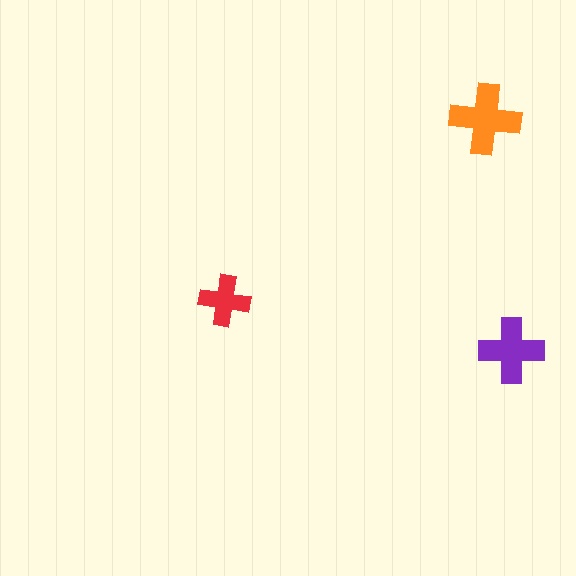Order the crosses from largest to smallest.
the orange one, the purple one, the red one.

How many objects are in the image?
There are 3 objects in the image.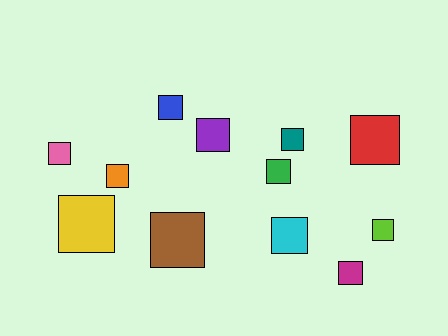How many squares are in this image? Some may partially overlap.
There are 12 squares.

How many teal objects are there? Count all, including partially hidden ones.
There is 1 teal object.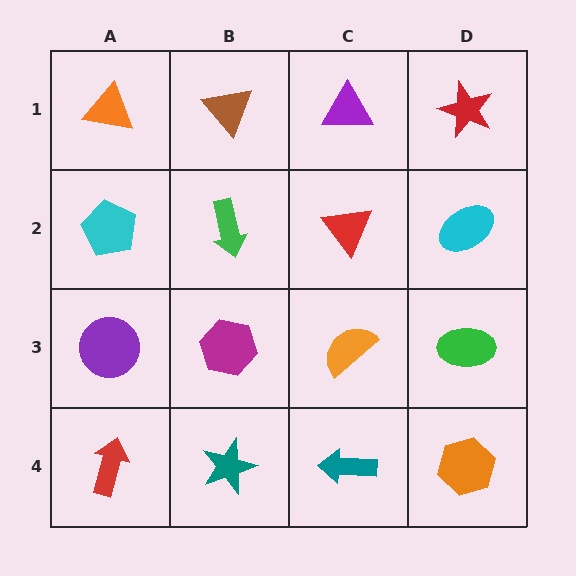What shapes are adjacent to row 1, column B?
A green arrow (row 2, column B), an orange triangle (row 1, column A), a purple triangle (row 1, column C).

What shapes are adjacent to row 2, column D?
A red star (row 1, column D), a green ellipse (row 3, column D), a red triangle (row 2, column C).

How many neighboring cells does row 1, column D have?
2.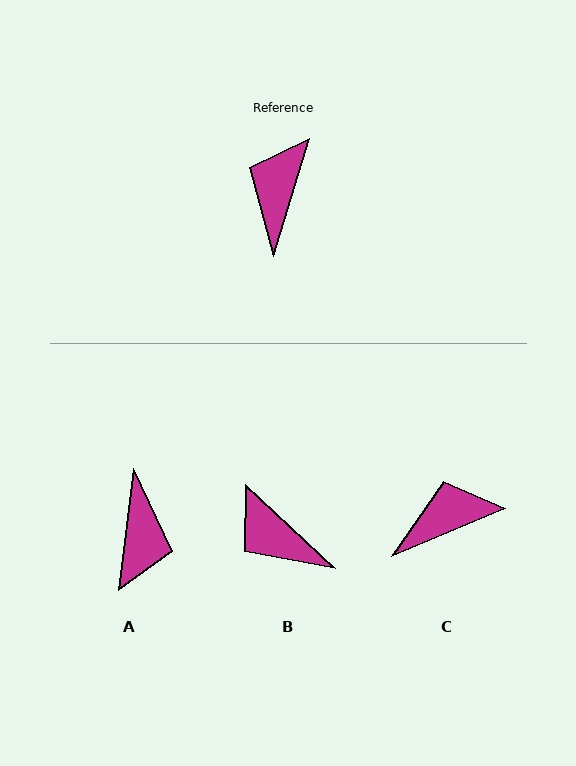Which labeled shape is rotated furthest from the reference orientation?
A, about 170 degrees away.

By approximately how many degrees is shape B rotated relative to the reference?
Approximately 64 degrees counter-clockwise.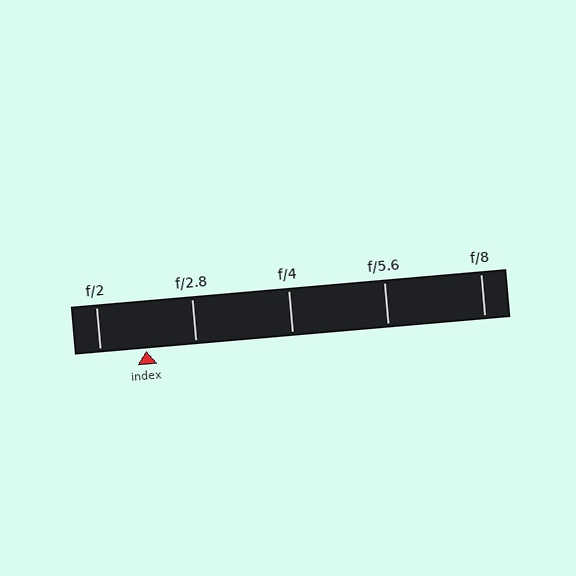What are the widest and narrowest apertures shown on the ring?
The widest aperture shown is f/2 and the narrowest is f/8.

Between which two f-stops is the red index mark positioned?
The index mark is between f/2 and f/2.8.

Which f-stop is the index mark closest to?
The index mark is closest to f/2.